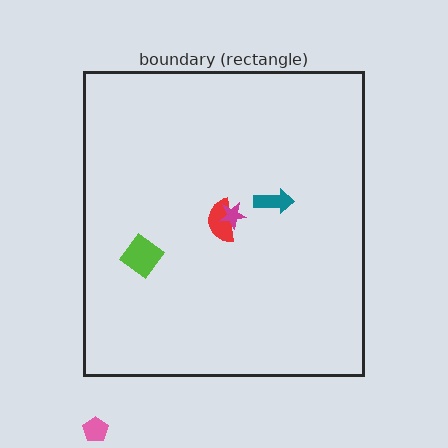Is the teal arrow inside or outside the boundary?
Inside.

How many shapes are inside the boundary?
4 inside, 1 outside.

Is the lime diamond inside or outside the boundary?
Inside.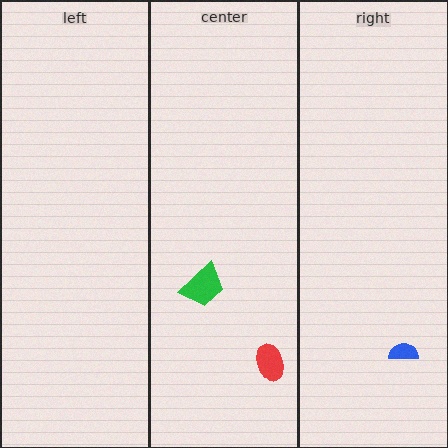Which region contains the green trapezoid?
The center region.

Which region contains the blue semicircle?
The right region.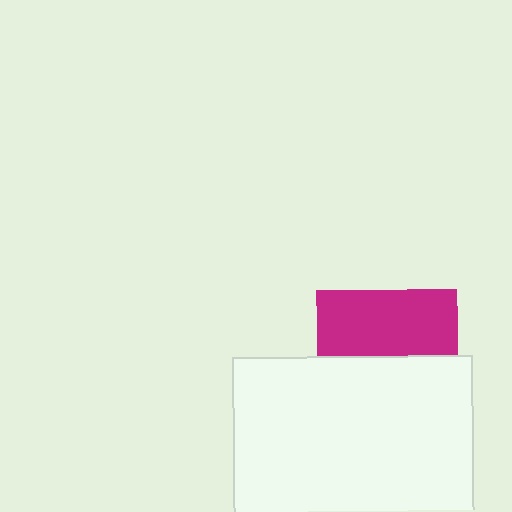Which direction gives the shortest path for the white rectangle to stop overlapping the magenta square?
Moving down gives the shortest separation.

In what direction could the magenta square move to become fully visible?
The magenta square could move up. That would shift it out from behind the white rectangle entirely.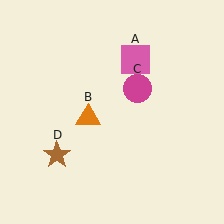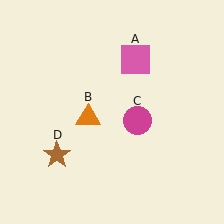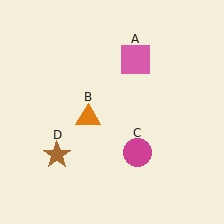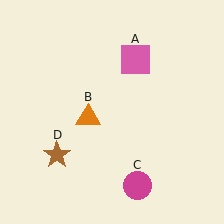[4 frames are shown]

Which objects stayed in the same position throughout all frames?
Pink square (object A) and orange triangle (object B) and brown star (object D) remained stationary.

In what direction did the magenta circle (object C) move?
The magenta circle (object C) moved down.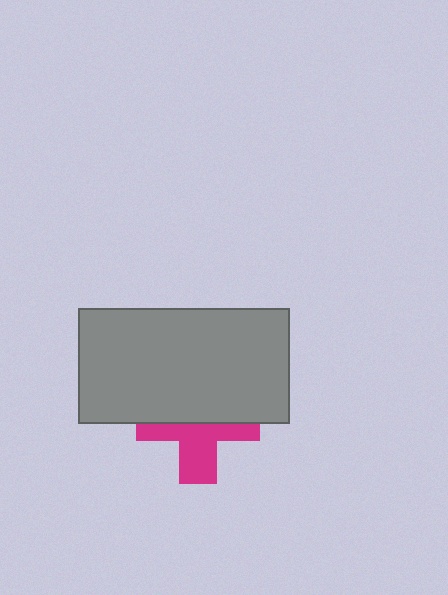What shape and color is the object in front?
The object in front is a gray rectangle.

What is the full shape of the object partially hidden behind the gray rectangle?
The partially hidden object is a magenta cross.